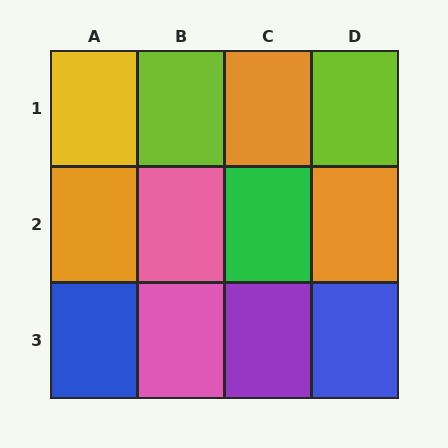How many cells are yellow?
1 cell is yellow.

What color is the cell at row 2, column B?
Pink.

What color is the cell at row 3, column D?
Blue.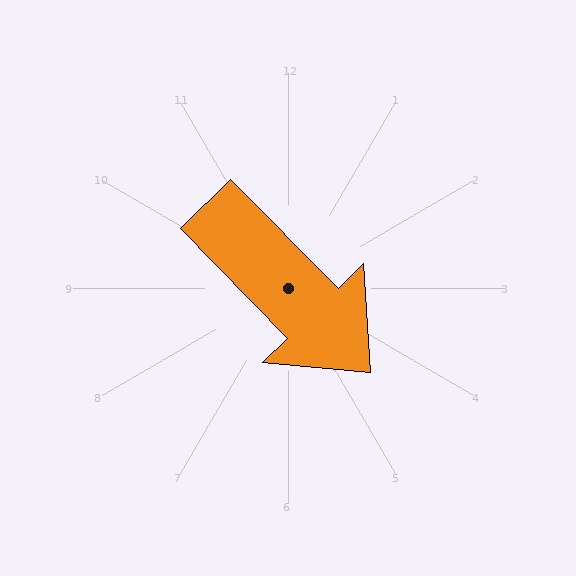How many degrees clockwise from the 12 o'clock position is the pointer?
Approximately 136 degrees.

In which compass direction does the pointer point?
Southeast.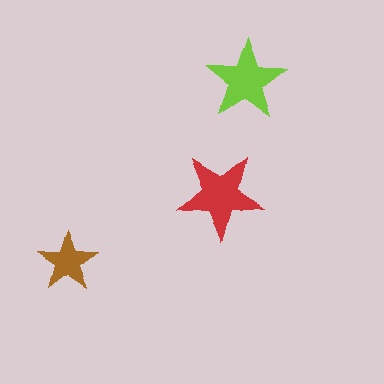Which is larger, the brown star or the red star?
The red one.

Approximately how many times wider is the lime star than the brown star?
About 1.5 times wider.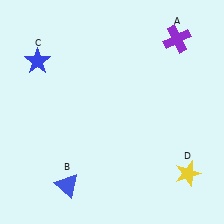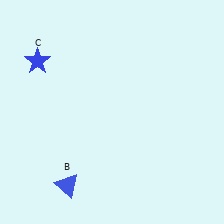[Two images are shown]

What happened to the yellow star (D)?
The yellow star (D) was removed in Image 2. It was in the bottom-right area of Image 1.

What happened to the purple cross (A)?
The purple cross (A) was removed in Image 2. It was in the top-right area of Image 1.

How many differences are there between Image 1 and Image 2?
There are 2 differences between the two images.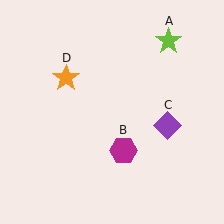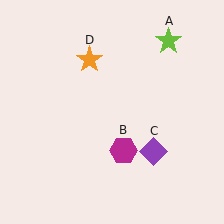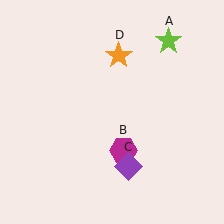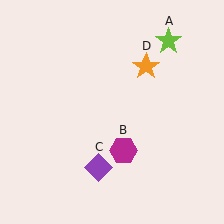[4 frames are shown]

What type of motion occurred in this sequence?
The purple diamond (object C), orange star (object D) rotated clockwise around the center of the scene.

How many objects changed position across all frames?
2 objects changed position: purple diamond (object C), orange star (object D).